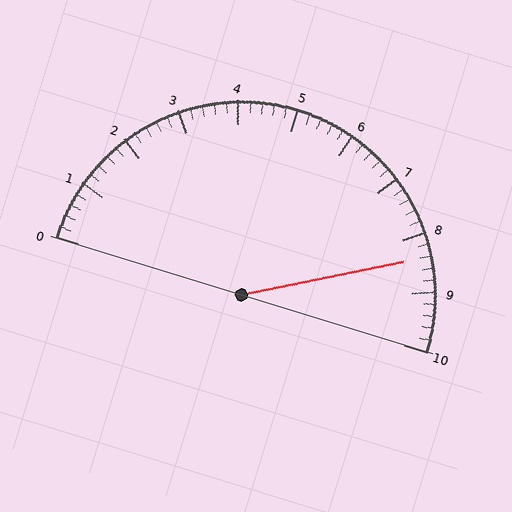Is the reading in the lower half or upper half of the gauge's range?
The reading is in the upper half of the range (0 to 10).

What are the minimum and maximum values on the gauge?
The gauge ranges from 0 to 10.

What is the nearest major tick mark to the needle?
The nearest major tick mark is 8.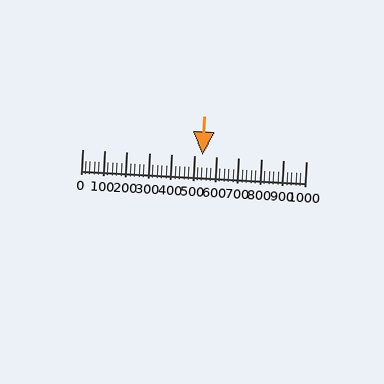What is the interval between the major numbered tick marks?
The major tick marks are spaced 100 units apart.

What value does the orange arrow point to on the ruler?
The orange arrow points to approximately 540.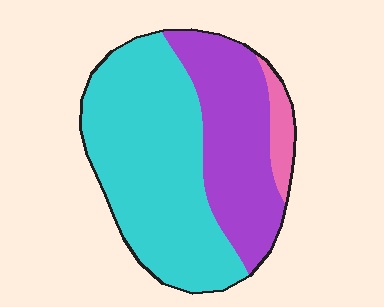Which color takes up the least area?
Pink, at roughly 5%.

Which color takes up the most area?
Cyan, at roughly 60%.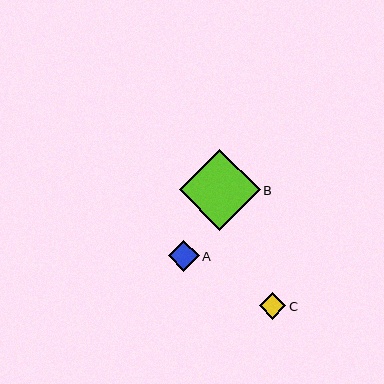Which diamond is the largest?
Diamond B is the largest with a size of approximately 80 pixels.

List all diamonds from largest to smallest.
From largest to smallest: B, A, C.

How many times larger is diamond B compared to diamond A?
Diamond B is approximately 2.6 times the size of diamond A.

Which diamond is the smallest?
Diamond C is the smallest with a size of approximately 27 pixels.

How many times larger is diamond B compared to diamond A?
Diamond B is approximately 2.6 times the size of diamond A.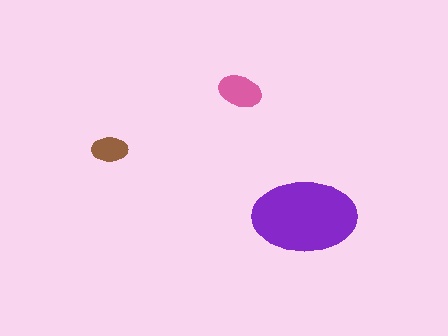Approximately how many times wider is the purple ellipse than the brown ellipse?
About 3 times wider.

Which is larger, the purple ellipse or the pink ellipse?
The purple one.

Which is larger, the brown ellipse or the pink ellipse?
The pink one.